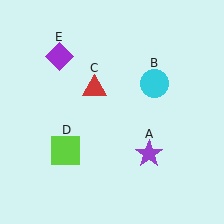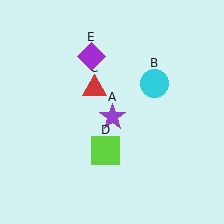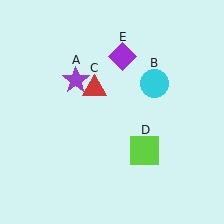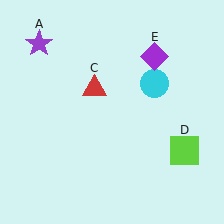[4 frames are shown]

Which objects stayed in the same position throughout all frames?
Cyan circle (object B) and red triangle (object C) remained stationary.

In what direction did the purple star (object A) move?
The purple star (object A) moved up and to the left.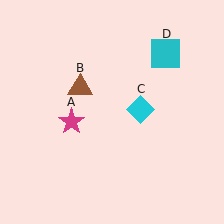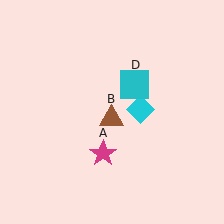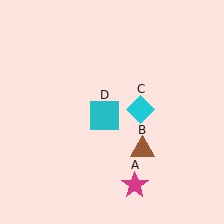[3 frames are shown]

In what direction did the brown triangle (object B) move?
The brown triangle (object B) moved down and to the right.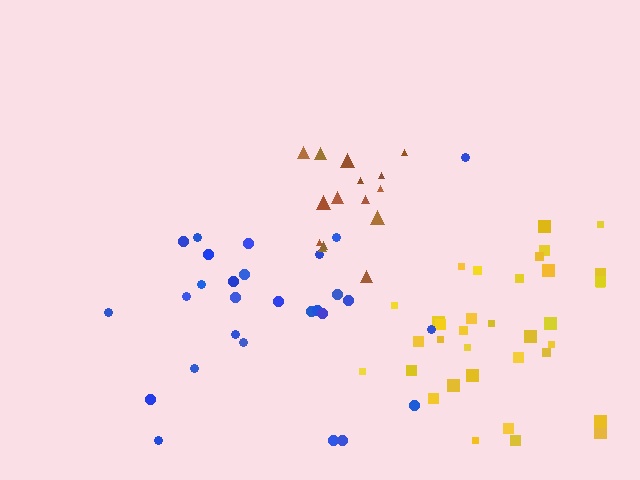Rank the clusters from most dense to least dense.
brown, yellow, blue.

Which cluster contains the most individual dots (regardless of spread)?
Yellow (35).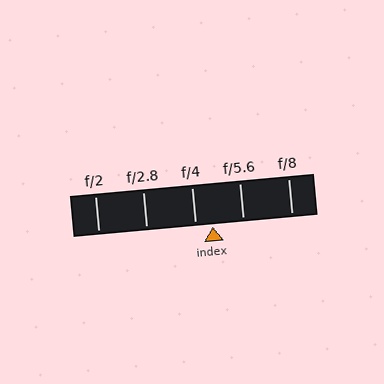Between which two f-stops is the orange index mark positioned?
The index mark is between f/4 and f/5.6.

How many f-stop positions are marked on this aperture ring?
There are 5 f-stop positions marked.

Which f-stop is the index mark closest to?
The index mark is closest to f/4.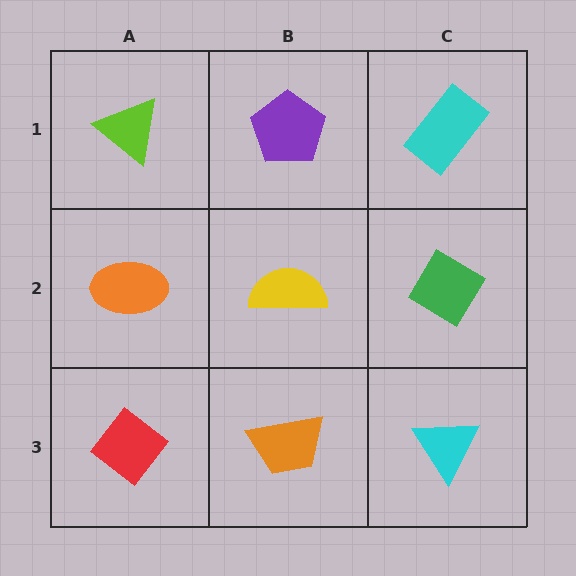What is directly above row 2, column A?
A lime triangle.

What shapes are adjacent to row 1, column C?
A green diamond (row 2, column C), a purple pentagon (row 1, column B).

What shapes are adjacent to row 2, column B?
A purple pentagon (row 1, column B), an orange trapezoid (row 3, column B), an orange ellipse (row 2, column A), a green diamond (row 2, column C).